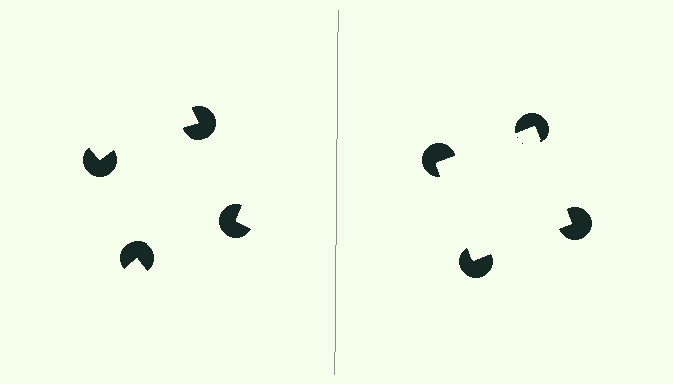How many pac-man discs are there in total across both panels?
8 — 4 on each side.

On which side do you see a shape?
An illusory square appears on the right side. On the left side the wedge cuts are rotated, so no coherent shape forms.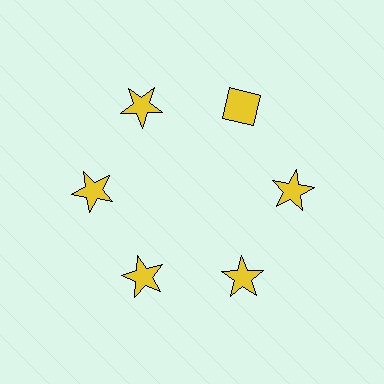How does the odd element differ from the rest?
It has a different shape: diamond instead of star.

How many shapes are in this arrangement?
There are 6 shapes arranged in a ring pattern.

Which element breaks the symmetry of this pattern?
The yellow diamond at roughly the 1 o'clock position breaks the symmetry. All other shapes are yellow stars.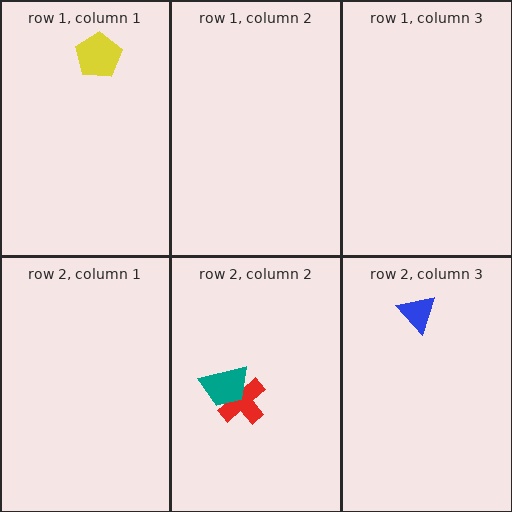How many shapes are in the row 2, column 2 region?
2.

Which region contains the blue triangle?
The row 2, column 3 region.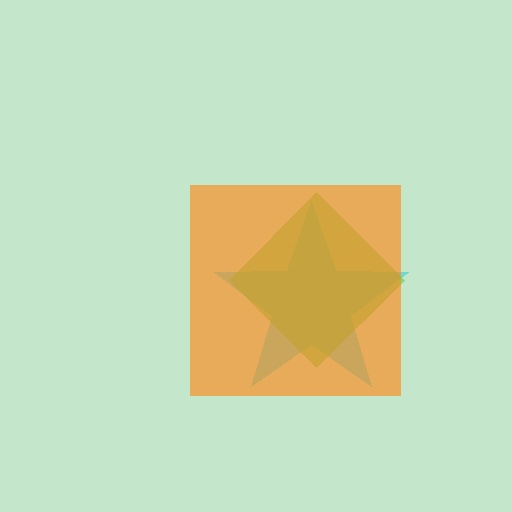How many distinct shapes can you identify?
There are 3 distinct shapes: a cyan star, a lime diamond, an orange square.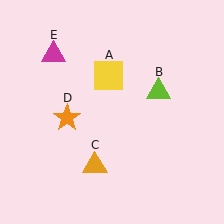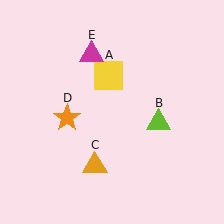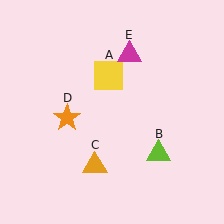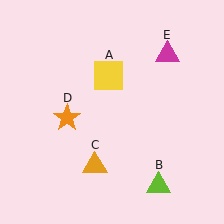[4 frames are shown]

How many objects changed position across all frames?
2 objects changed position: lime triangle (object B), magenta triangle (object E).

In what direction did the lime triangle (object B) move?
The lime triangle (object B) moved down.